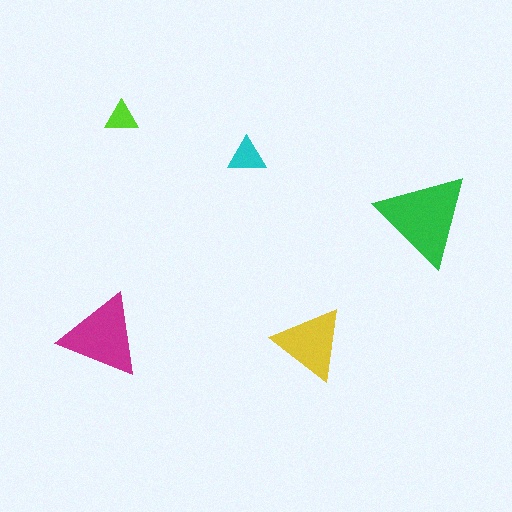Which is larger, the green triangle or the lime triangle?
The green one.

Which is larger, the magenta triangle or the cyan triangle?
The magenta one.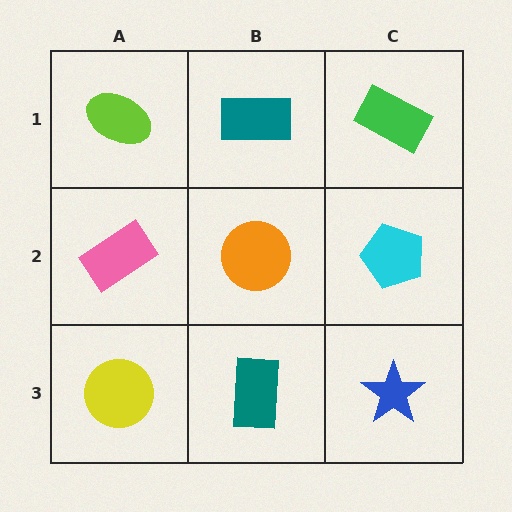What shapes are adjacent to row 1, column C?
A cyan pentagon (row 2, column C), a teal rectangle (row 1, column B).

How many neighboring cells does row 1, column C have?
2.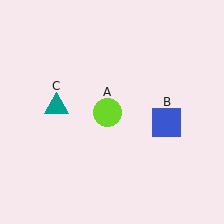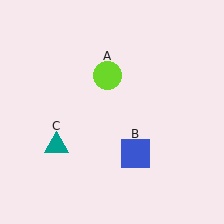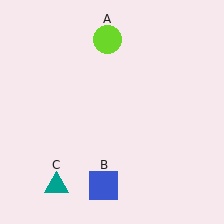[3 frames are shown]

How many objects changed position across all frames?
3 objects changed position: lime circle (object A), blue square (object B), teal triangle (object C).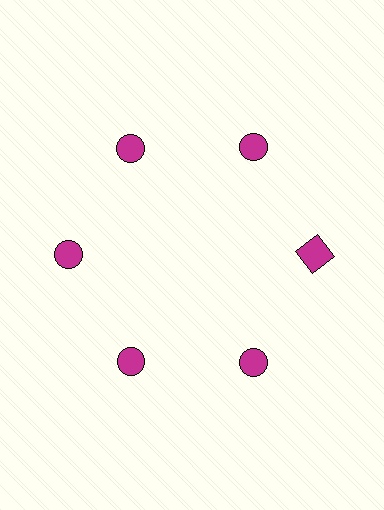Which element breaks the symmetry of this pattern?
The magenta square at roughly the 3 o'clock position breaks the symmetry. All other shapes are magenta circles.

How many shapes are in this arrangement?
There are 6 shapes arranged in a ring pattern.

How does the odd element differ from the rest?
It has a different shape: square instead of circle.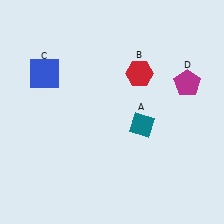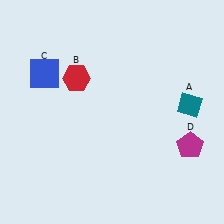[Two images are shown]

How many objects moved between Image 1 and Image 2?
3 objects moved between the two images.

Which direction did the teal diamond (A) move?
The teal diamond (A) moved right.